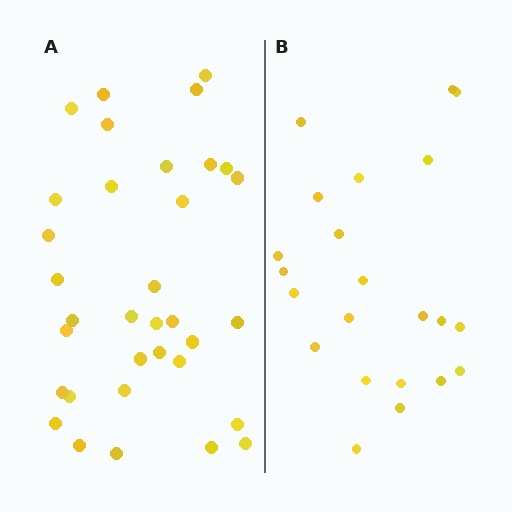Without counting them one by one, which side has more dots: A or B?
Region A (the left region) has more dots.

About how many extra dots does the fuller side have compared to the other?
Region A has roughly 12 or so more dots than region B.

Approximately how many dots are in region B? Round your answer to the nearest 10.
About 20 dots. (The exact count is 22, which rounds to 20.)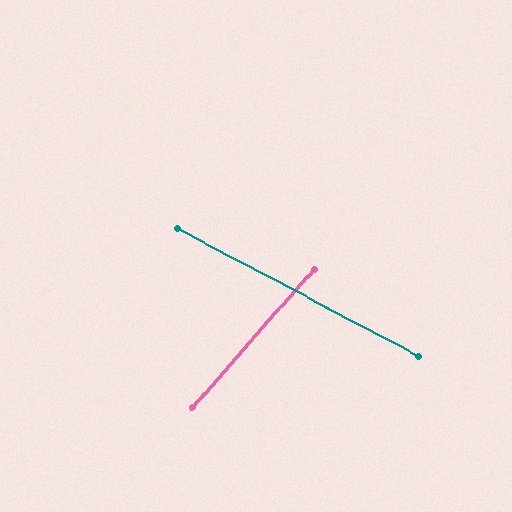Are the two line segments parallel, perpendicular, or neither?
Neither parallel nor perpendicular — they differ by about 76°.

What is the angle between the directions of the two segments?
Approximately 76 degrees.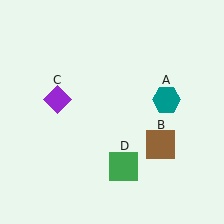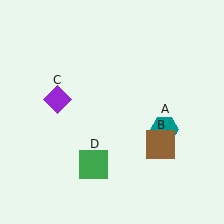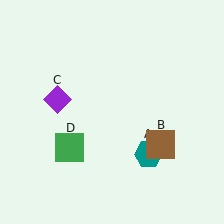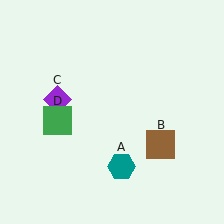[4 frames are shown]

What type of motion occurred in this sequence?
The teal hexagon (object A), green square (object D) rotated clockwise around the center of the scene.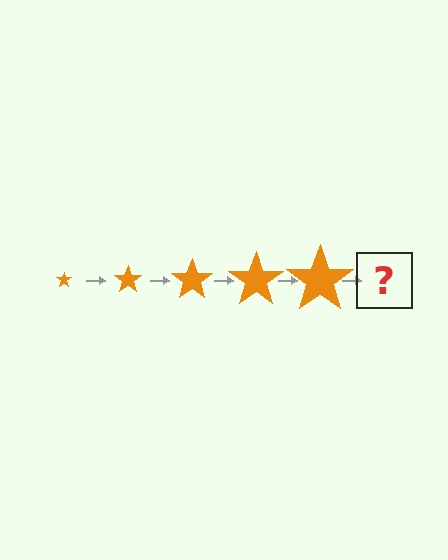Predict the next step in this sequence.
The next step is an orange star, larger than the previous one.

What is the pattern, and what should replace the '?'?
The pattern is that the star gets progressively larger each step. The '?' should be an orange star, larger than the previous one.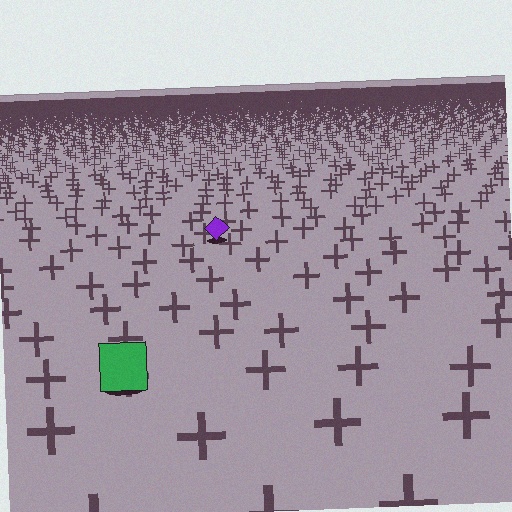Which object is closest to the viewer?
The green square is closest. The texture marks near it are larger and more spread out.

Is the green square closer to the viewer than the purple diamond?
Yes. The green square is closer — you can tell from the texture gradient: the ground texture is coarser near it.